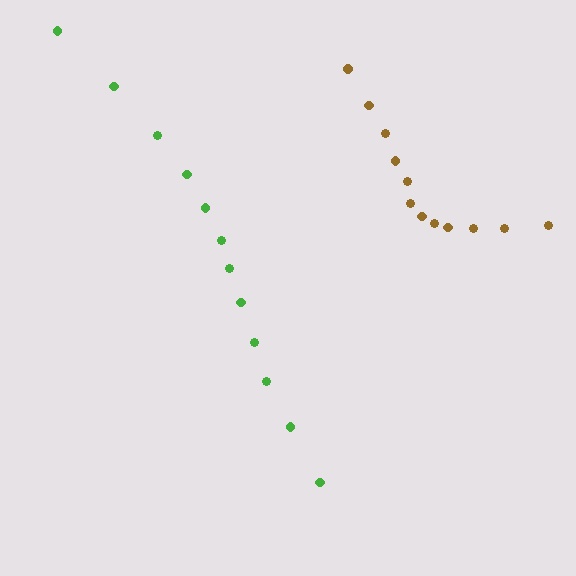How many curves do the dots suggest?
There are 2 distinct paths.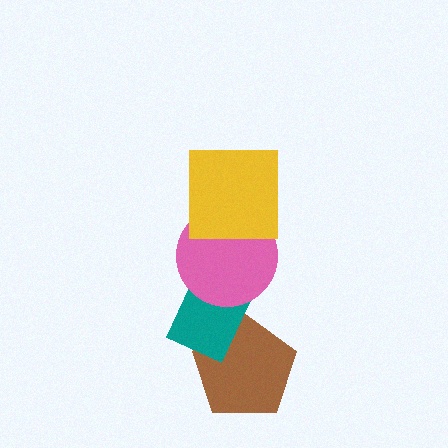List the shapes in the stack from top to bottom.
From top to bottom: the yellow square, the pink circle, the teal rectangle, the brown pentagon.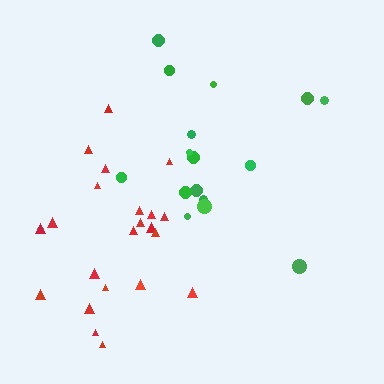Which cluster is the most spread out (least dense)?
Green.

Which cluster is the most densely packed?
Red.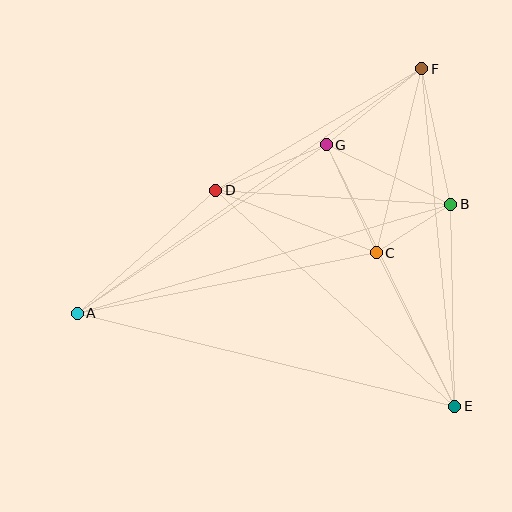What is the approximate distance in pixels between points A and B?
The distance between A and B is approximately 389 pixels.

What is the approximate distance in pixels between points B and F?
The distance between B and F is approximately 139 pixels.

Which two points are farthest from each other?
Points A and F are farthest from each other.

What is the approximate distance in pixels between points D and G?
The distance between D and G is approximately 120 pixels.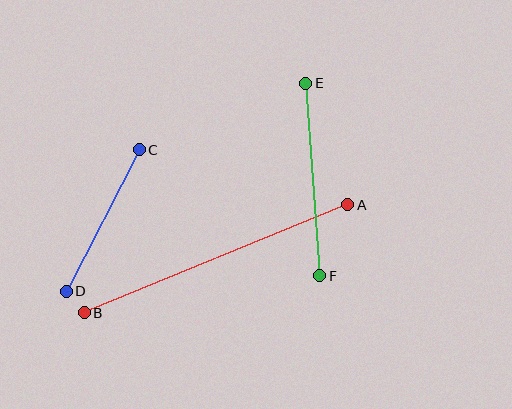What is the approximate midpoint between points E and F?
The midpoint is at approximately (313, 179) pixels.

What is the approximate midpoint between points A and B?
The midpoint is at approximately (216, 259) pixels.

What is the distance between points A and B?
The distance is approximately 284 pixels.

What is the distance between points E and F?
The distance is approximately 193 pixels.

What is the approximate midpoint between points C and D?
The midpoint is at approximately (103, 221) pixels.